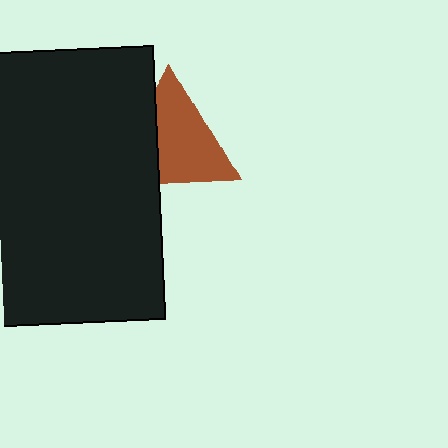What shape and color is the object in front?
The object in front is a black rectangle.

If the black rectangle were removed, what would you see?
You would see the complete brown triangle.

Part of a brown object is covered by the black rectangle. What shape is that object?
It is a triangle.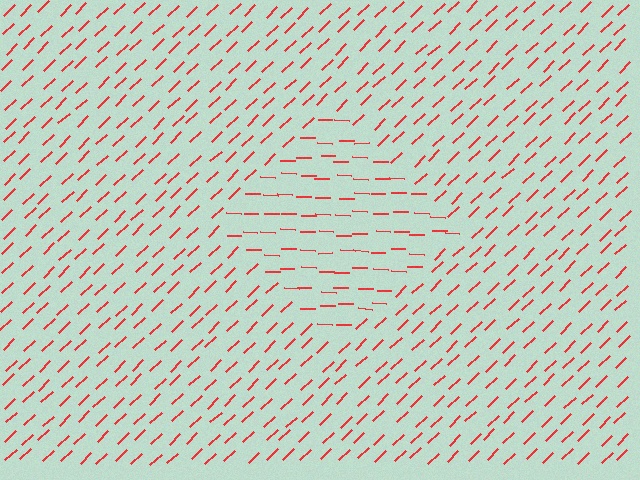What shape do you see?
I see a diamond.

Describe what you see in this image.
The image is filled with small red line segments. A diamond region in the image has lines oriented differently from the surrounding lines, creating a visible texture boundary.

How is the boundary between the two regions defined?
The boundary is defined purely by a change in line orientation (approximately 45 degrees difference). All lines are the same color and thickness.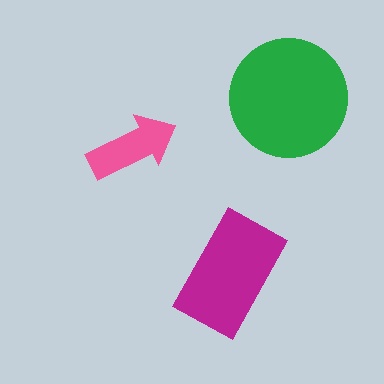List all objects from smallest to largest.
The pink arrow, the magenta rectangle, the green circle.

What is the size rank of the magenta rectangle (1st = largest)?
2nd.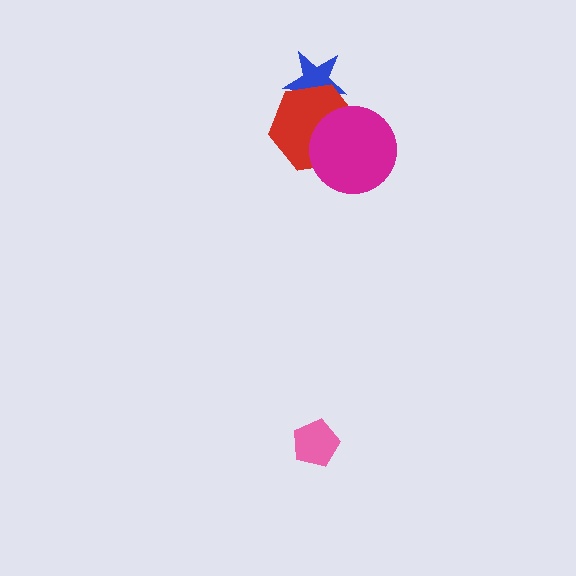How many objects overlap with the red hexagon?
2 objects overlap with the red hexagon.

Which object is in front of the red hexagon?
The magenta circle is in front of the red hexagon.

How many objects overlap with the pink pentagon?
0 objects overlap with the pink pentagon.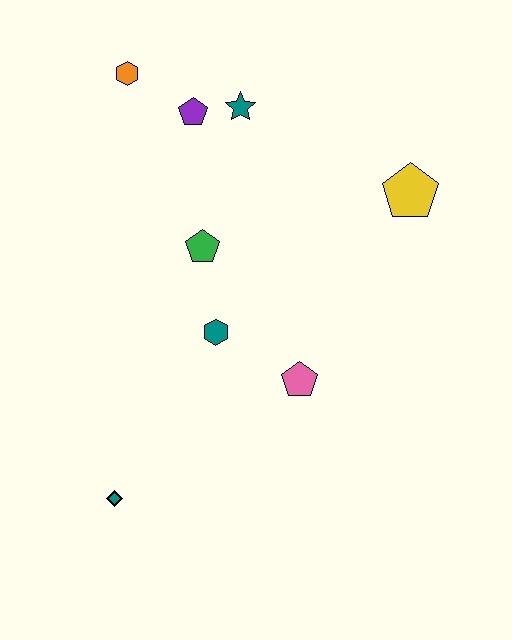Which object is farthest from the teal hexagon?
The orange hexagon is farthest from the teal hexagon.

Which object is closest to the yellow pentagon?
The teal star is closest to the yellow pentagon.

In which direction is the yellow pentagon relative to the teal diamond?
The yellow pentagon is above the teal diamond.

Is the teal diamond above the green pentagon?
No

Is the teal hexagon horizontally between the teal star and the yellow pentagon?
No